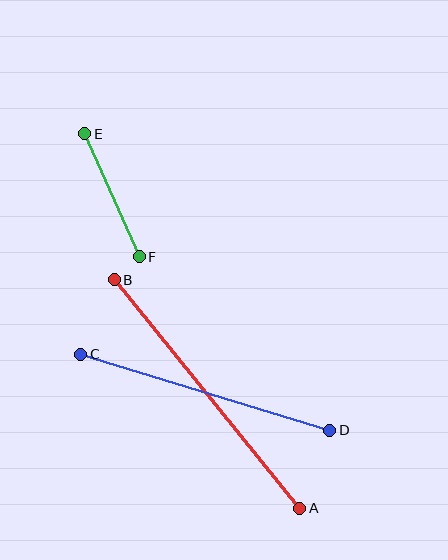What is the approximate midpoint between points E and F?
The midpoint is at approximately (112, 195) pixels.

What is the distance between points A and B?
The distance is approximately 295 pixels.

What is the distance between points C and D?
The distance is approximately 260 pixels.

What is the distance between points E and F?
The distance is approximately 135 pixels.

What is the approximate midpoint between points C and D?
The midpoint is at approximately (205, 392) pixels.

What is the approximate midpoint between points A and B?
The midpoint is at approximately (207, 394) pixels.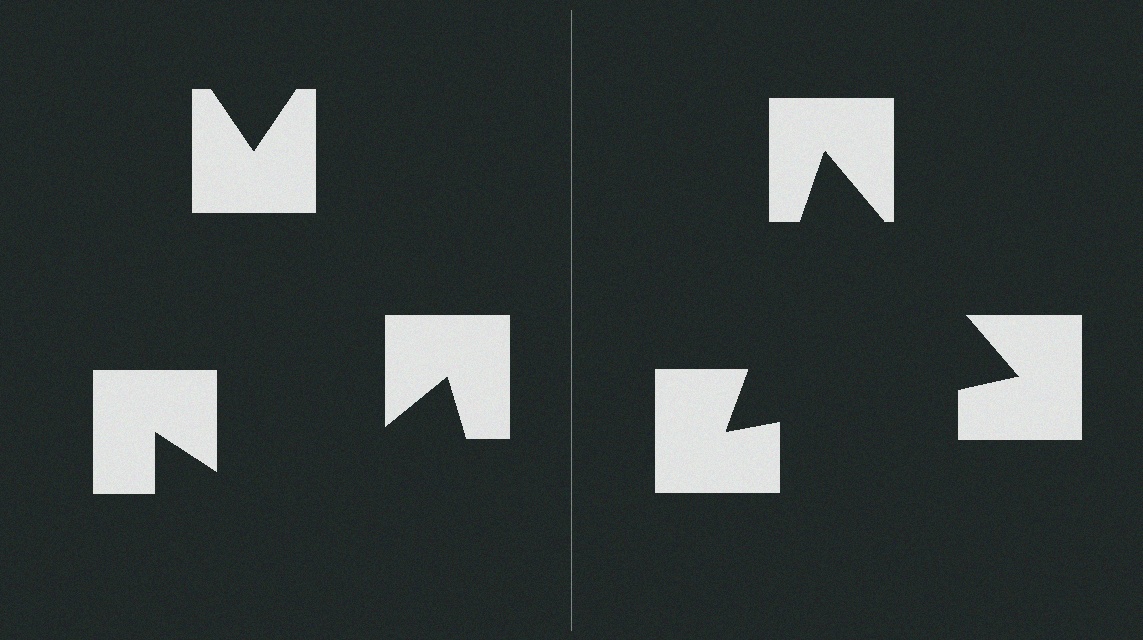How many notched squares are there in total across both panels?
6 — 3 on each side.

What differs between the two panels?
The notched squares are positioned identically on both sides; only the wedge orientations differ. On the right they align to a triangle; on the left they are misaligned.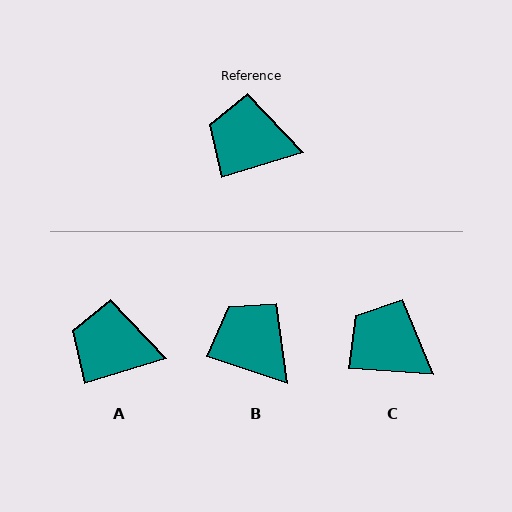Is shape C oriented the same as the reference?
No, it is off by about 21 degrees.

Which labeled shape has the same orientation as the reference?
A.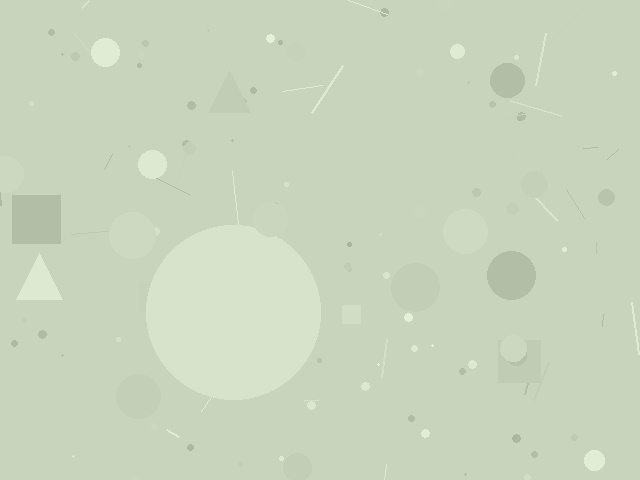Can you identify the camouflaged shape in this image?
The camouflaged shape is a circle.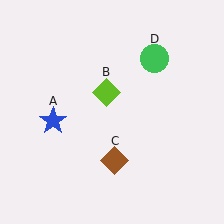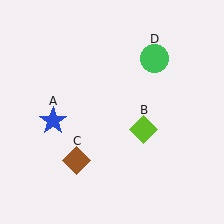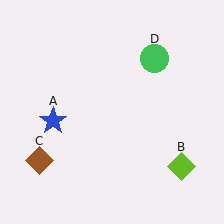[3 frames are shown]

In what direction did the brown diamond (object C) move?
The brown diamond (object C) moved left.